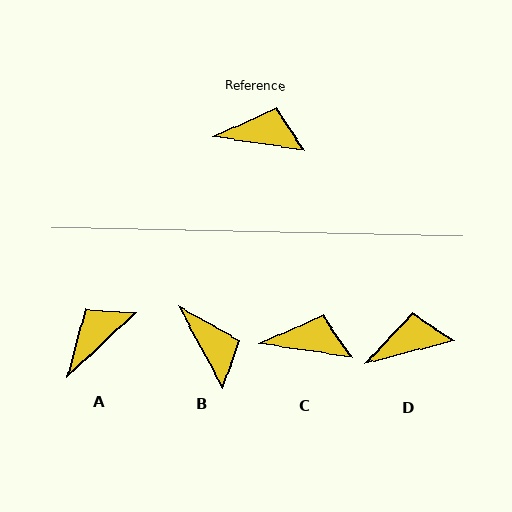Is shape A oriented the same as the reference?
No, it is off by about 52 degrees.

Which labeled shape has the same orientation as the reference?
C.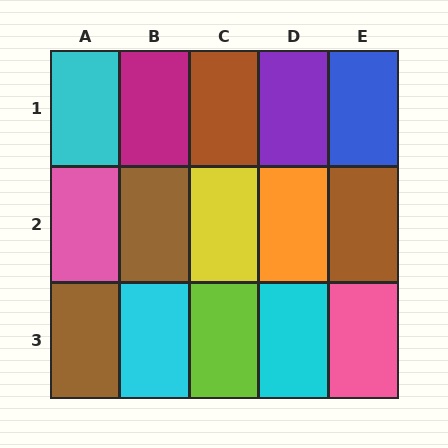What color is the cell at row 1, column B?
Magenta.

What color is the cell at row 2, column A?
Pink.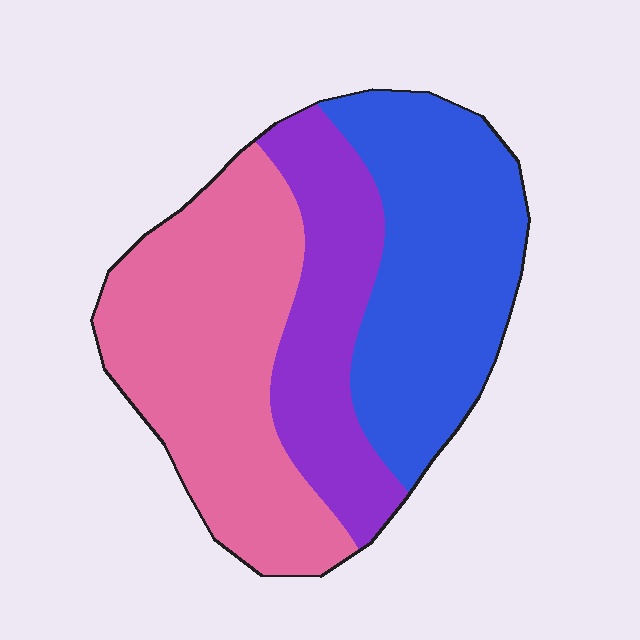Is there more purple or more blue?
Blue.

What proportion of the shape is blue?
Blue takes up about one third (1/3) of the shape.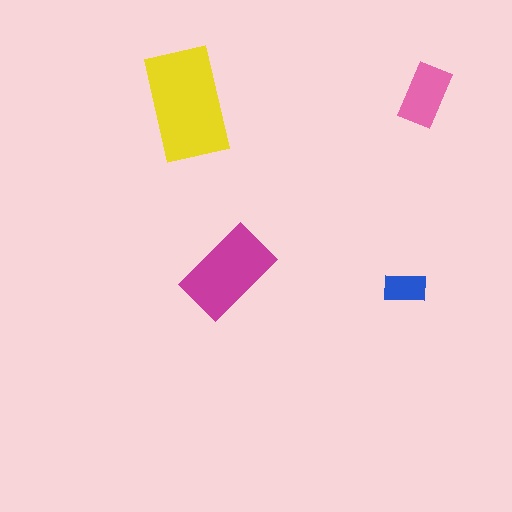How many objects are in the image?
There are 4 objects in the image.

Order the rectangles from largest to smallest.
the yellow one, the magenta one, the pink one, the blue one.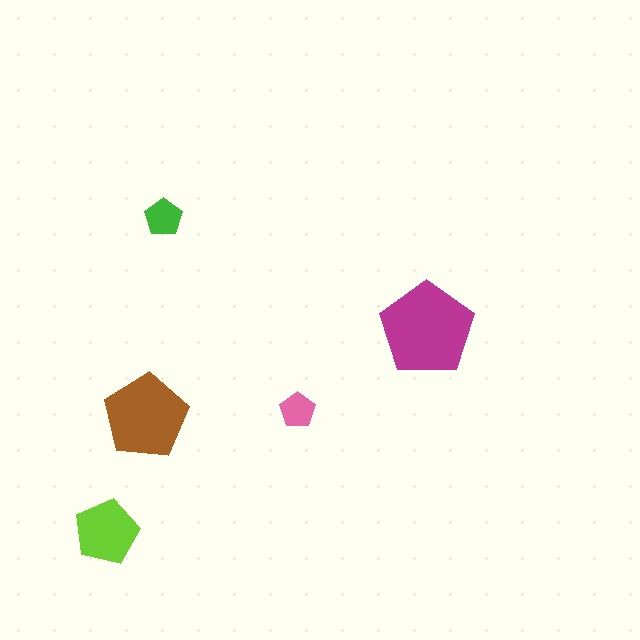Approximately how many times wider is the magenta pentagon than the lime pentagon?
About 1.5 times wider.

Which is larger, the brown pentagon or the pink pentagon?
The brown one.